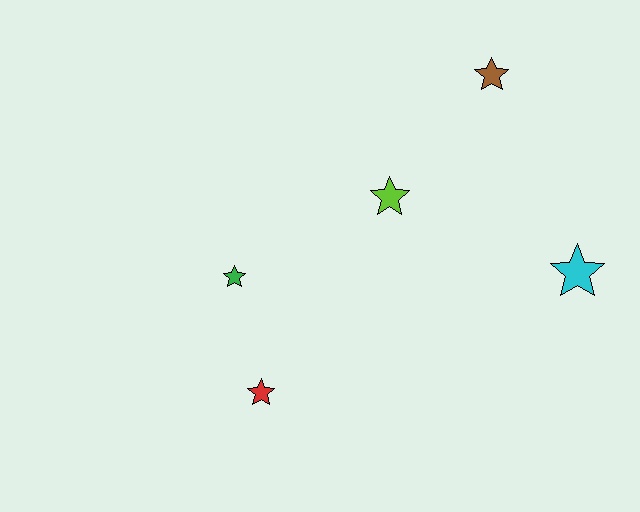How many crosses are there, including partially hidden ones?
There are no crosses.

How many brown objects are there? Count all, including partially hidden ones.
There is 1 brown object.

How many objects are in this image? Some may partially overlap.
There are 5 objects.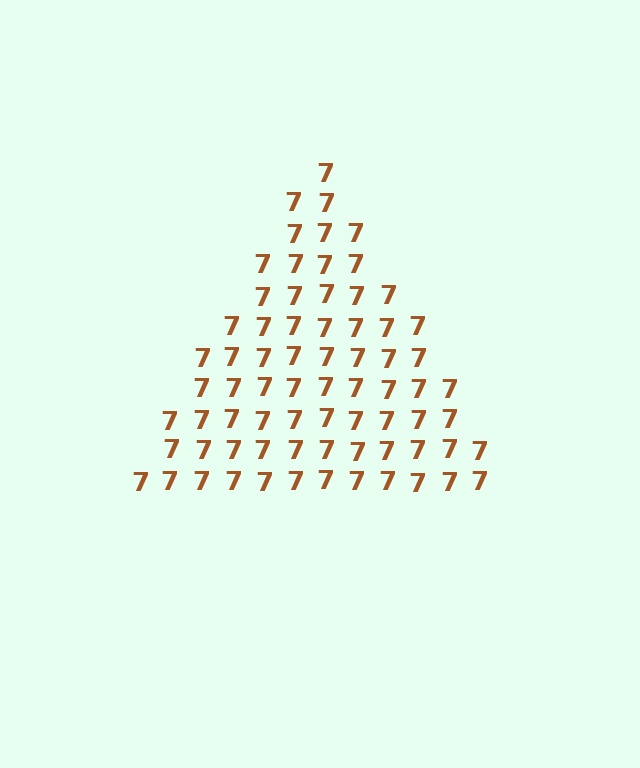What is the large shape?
The large shape is a triangle.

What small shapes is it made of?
It is made of small digit 7's.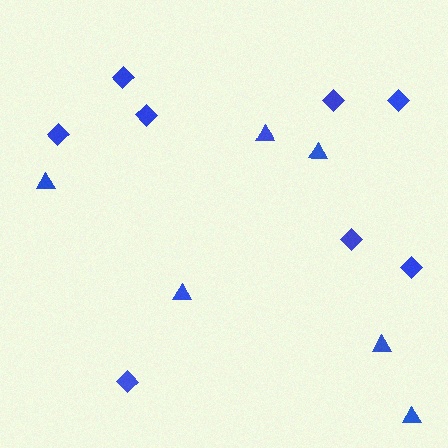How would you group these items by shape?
There are 2 groups: one group of triangles (6) and one group of diamonds (8).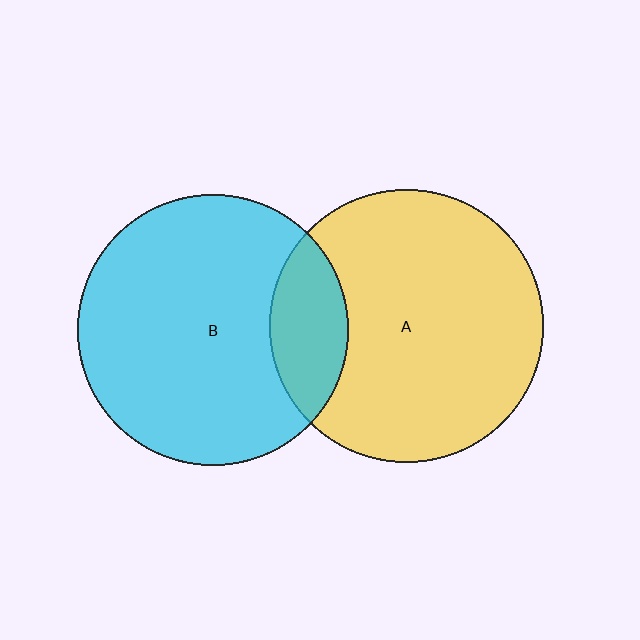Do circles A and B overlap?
Yes.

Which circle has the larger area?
Circle A (yellow).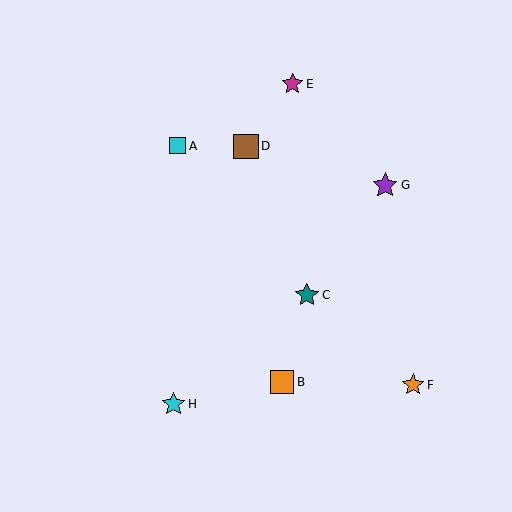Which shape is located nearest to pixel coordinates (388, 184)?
The purple star (labeled G) at (385, 185) is nearest to that location.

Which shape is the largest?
The purple star (labeled G) is the largest.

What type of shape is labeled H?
Shape H is a cyan star.